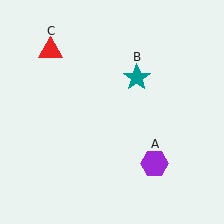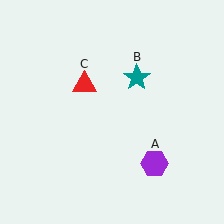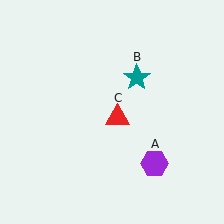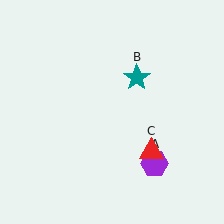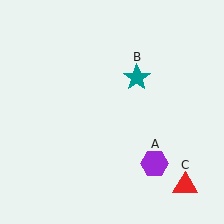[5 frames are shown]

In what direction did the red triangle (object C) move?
The red triangle (object C) moved down and to the right.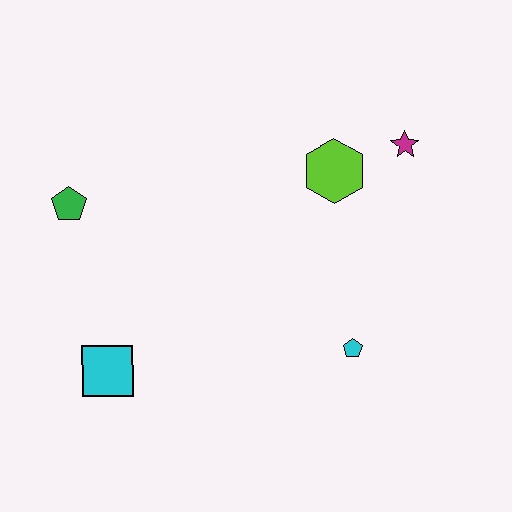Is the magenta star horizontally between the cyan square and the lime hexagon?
No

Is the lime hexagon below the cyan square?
No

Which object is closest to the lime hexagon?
The magenta star is closest to the lime hexagon.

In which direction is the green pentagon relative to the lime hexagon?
The green pentagon is to the left of the lime hexagon.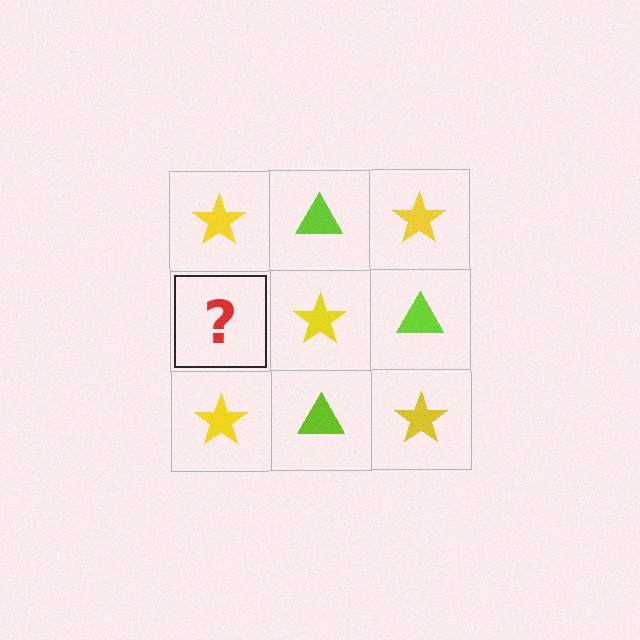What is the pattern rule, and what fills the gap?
The rule is that it alternates yellow star and lime triangle in a checkerboard pattern. The gap should be filled with a lime triangle.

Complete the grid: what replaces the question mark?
The question mark should be replaced with a lime triangle.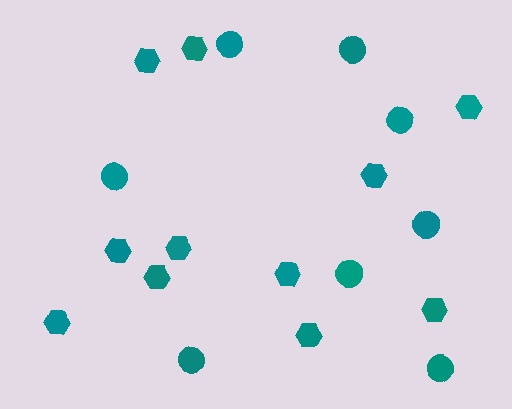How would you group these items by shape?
There are 2 groups: one group of circles (8) and one group of hexagons (11).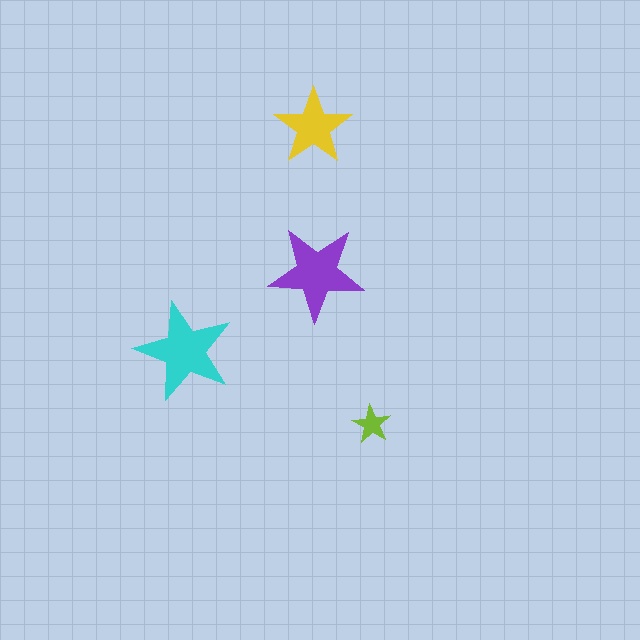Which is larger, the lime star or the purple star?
The purple one.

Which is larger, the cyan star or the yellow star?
The cyan one.